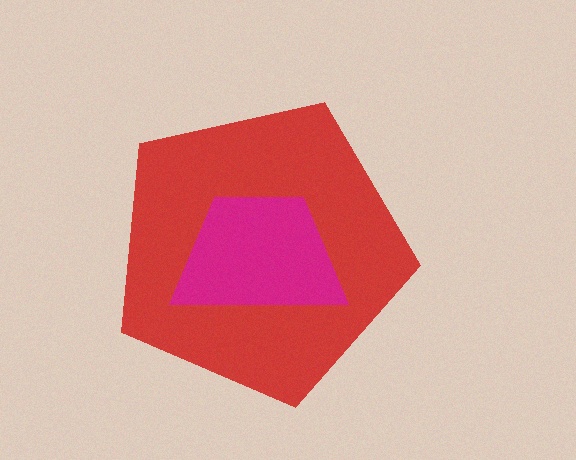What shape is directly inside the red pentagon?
The magenta trapezoid.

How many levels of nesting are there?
2.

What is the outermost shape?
The red pentagon.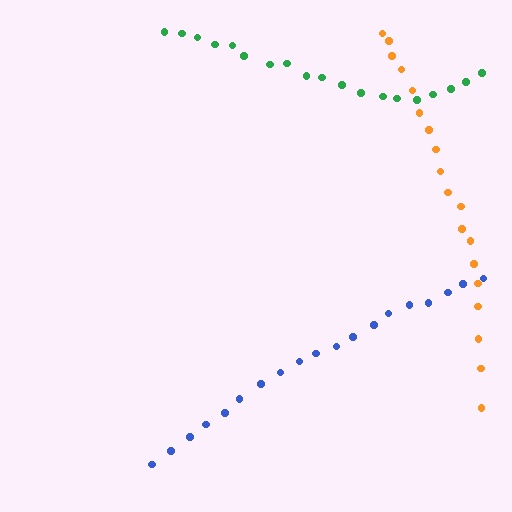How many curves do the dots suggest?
There are 3 distinct paths.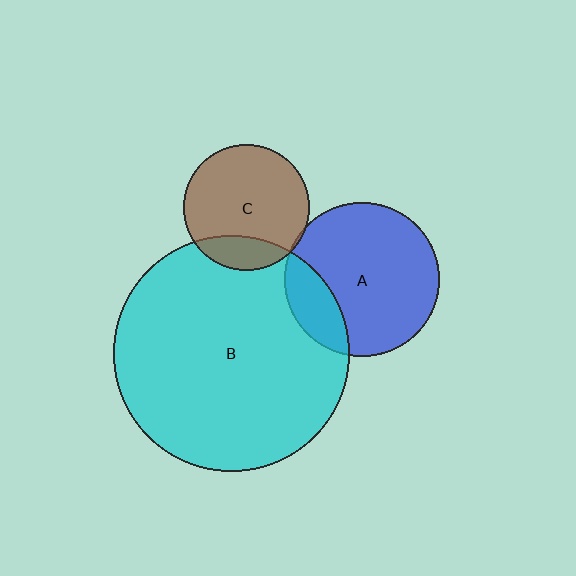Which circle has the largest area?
Circle B (cyan).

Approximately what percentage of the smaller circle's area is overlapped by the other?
Approximately 5%.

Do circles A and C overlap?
Yes.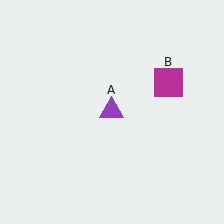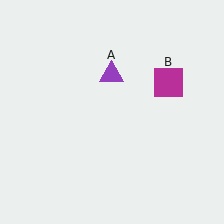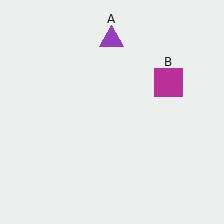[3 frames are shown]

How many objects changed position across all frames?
1 object changed position: purple triangle (object A).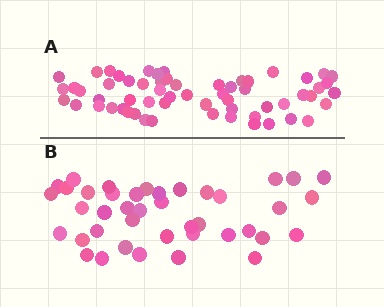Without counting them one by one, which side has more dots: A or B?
Region A (the top region) has more dots.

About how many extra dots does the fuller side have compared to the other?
Region A has approximately 20 more dots than region B.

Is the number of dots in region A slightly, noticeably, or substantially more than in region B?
Region A has substantially more. The ratio is roughly 1.5 to 1.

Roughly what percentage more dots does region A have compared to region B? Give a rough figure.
About 45% more.